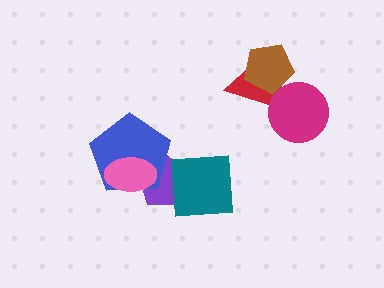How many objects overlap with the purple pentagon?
3 objects overlap with the purple pentagon.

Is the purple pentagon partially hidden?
Yes, it is partially covered by another shape.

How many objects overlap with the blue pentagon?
2 objects overlap with the blue pentagon.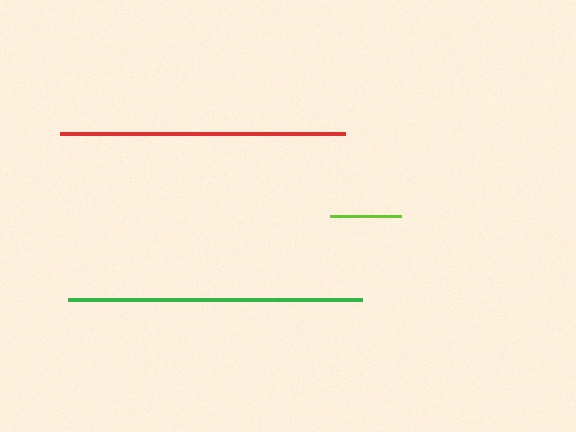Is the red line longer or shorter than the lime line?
The red line is longer than the lime line.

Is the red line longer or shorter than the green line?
The green line is longer than the red line.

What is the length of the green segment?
The green segment is approximately 294 pixels long.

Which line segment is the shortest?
The lime line is the shortest at approximately 71 pixels.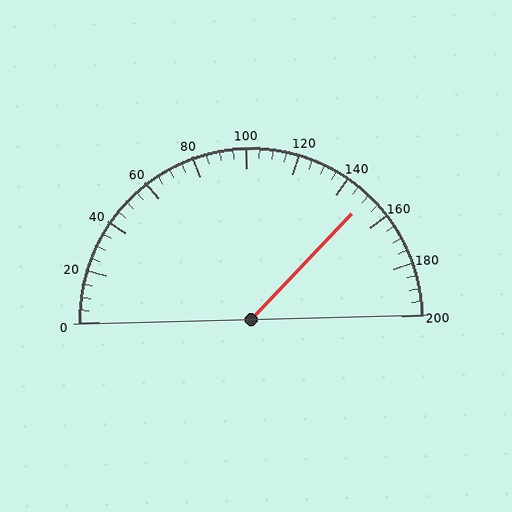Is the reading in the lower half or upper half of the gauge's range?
The reading is in the upper half of the range (0 to 200).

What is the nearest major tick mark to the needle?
The nearest major tick mark is 160.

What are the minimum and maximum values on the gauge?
The gauge ranges from 0 to 200.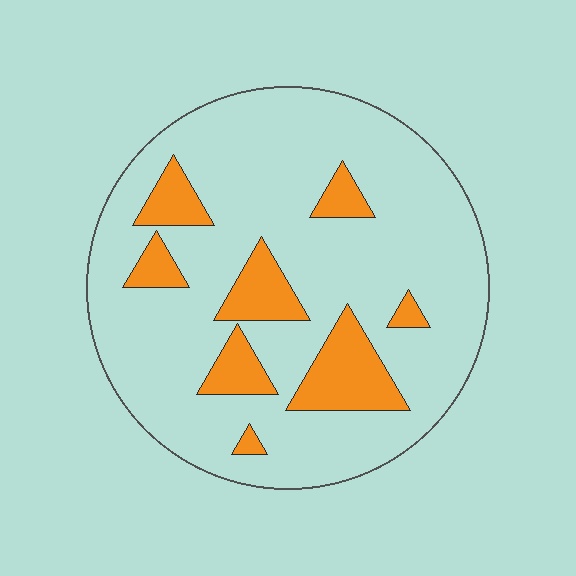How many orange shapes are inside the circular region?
8.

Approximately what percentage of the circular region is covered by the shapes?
Approximately 20%.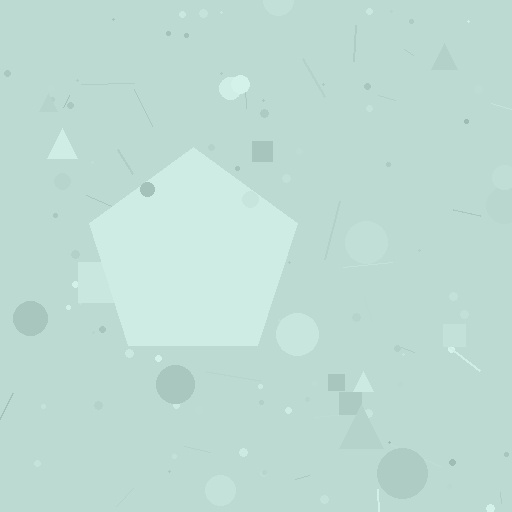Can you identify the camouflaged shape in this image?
The camouflaged shape is a pentagon.